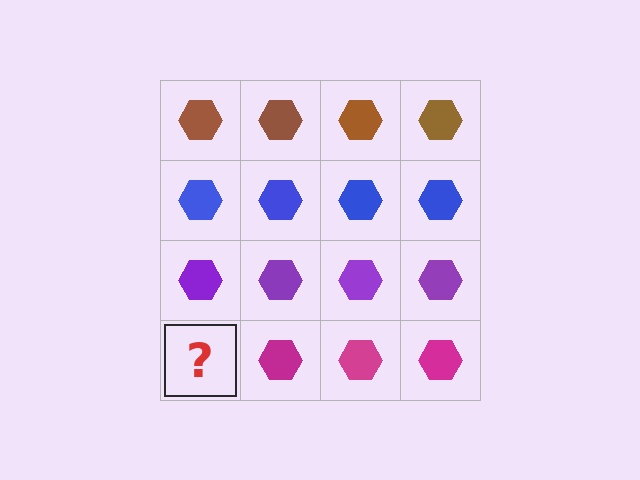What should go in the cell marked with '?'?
The missing cell should contain a magenta hexagon.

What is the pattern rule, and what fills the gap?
The rule is that each row has a consistent color. The gap should be filled with a magenta hexagon.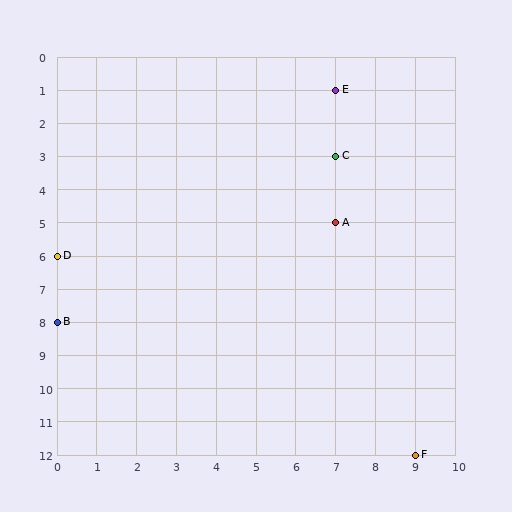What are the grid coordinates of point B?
Point B is at grid coordinates (0, 8).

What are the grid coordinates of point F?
Point F is at grid coordinates (9, 12).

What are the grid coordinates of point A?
Point A is at grid coordinates (7, 5).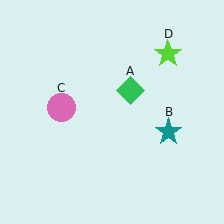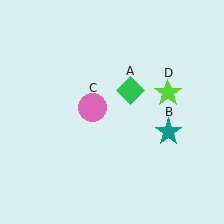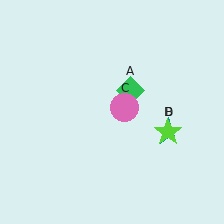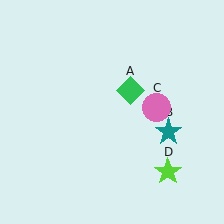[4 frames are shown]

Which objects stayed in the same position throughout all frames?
Green diamond (object A) and teal star (object B) remained stationary.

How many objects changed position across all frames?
2 objects changed position: pink circle (object C), lime star (object D).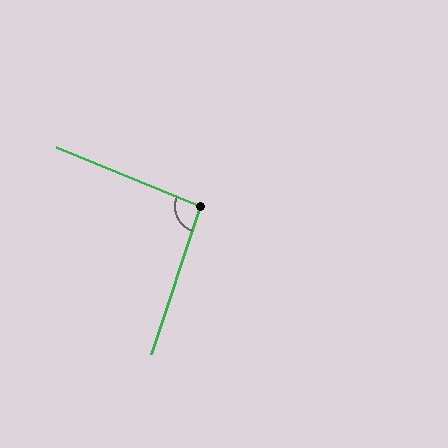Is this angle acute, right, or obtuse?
It is approximately a right angle.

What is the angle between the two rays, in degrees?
Approximately 94 degrees.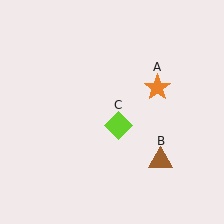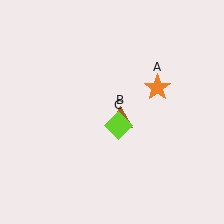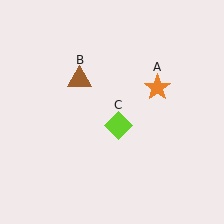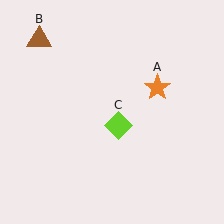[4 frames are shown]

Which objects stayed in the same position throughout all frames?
Orange star (object A) and lime diamond (object C) remained stationary.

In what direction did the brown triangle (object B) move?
The brown triangle (object B) moved up and to the left.